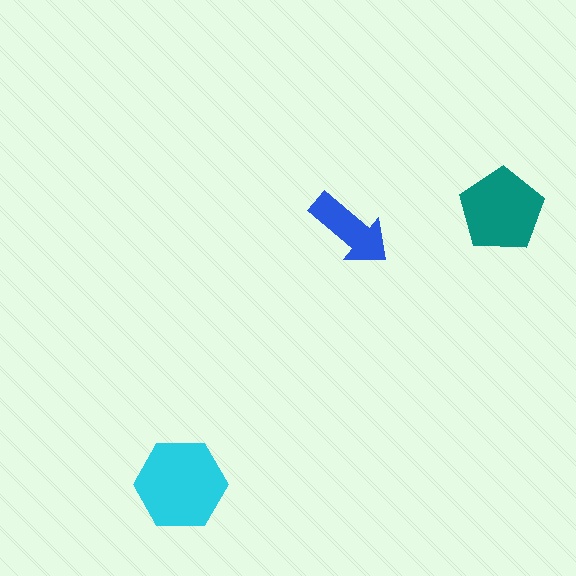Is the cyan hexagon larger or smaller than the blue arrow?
Larger.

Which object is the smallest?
The blue arrow.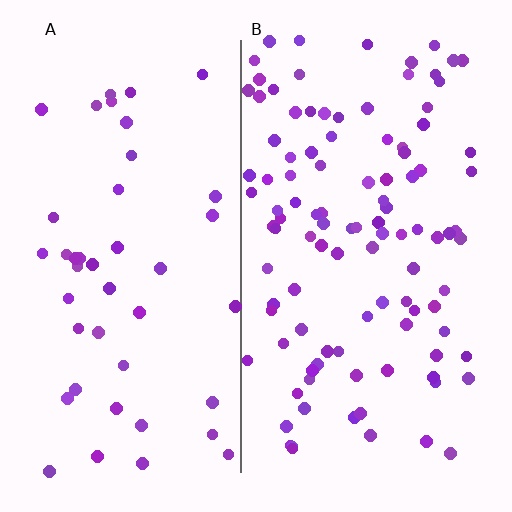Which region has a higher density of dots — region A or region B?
B (the right).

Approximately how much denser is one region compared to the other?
Approximately 2.5× — region B over region A.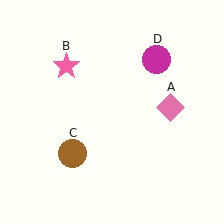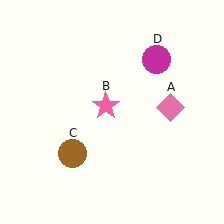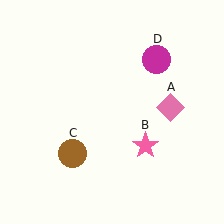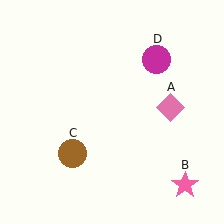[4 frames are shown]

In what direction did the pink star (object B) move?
The pink star (object B) moved down and to the right.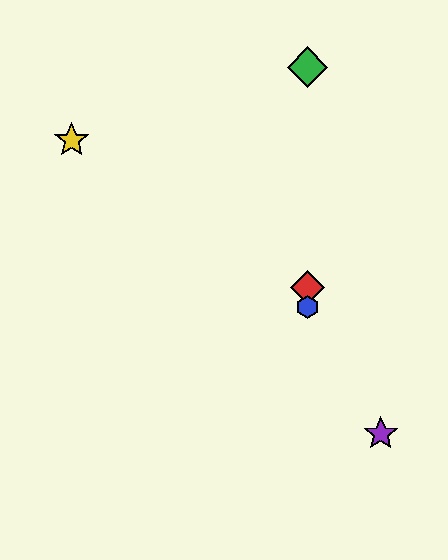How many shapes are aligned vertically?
3 shapes (the red diamond, the blue hexagon, the green diamond) are aligned vertically.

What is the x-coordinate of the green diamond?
The green diamond is at x≈308.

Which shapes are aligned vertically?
The red diamond, the blue hexagon, the green diamond are aligned vertically.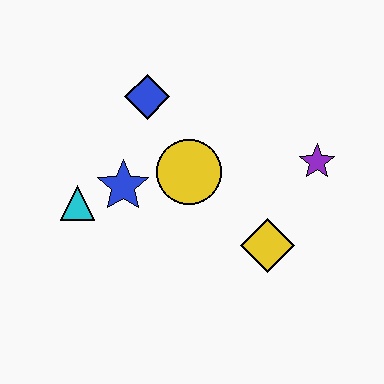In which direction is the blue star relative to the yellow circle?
The blue star is to the left of the yellow circle.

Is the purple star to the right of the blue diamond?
Yes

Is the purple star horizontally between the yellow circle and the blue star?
No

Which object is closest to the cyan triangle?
The blue star is closest to the cyan triangle.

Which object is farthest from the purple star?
The cyan triangle is farthest from the purple star.